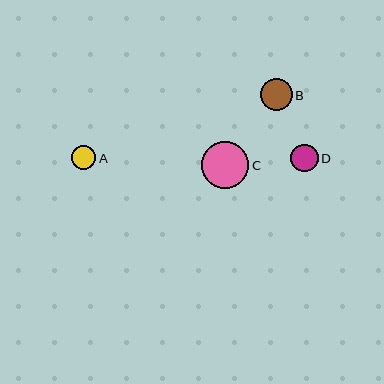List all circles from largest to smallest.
From largest to smallest: C, B, D, A.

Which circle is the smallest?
Circle A is the smallest with a size of approximately 24 pixels.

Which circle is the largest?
Circle C is the largest with a size of approximately 48 pixels.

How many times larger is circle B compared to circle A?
Circle B is approximately 1.3 times the size of circle A.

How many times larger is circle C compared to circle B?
Circle C is approximately 1.5 times the size of circle B.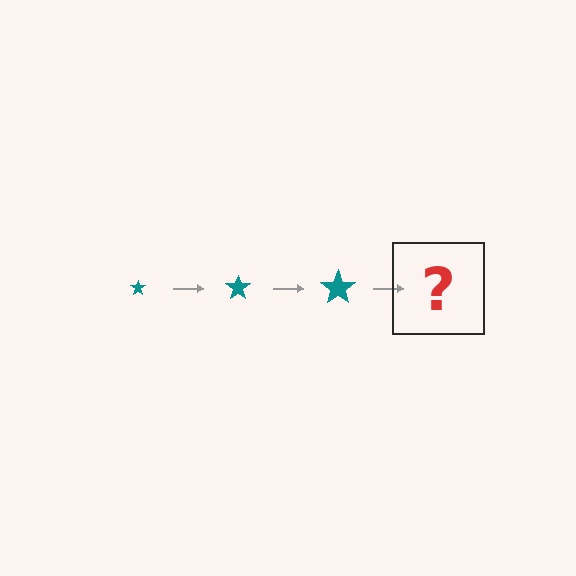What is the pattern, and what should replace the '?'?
The pattern is that the star gets progressively larger each step. The '?' should be a teal star, larger than the previous one.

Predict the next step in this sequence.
The next step is a teal star, larger than the previous one.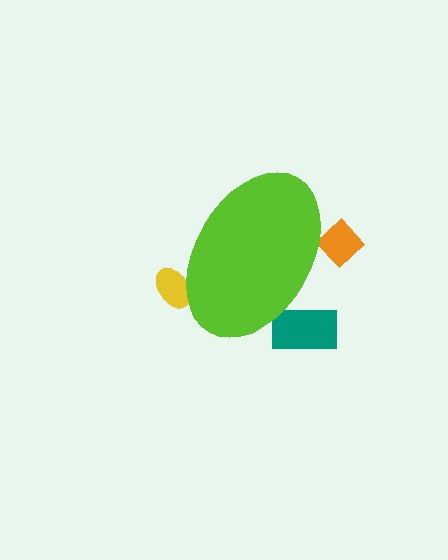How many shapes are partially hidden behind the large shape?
3 shapes are partially hidden.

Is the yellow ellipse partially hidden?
Yes, the yellow ellipse is partially hidden behind the lime ellipse.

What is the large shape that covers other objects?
A lime ellipse.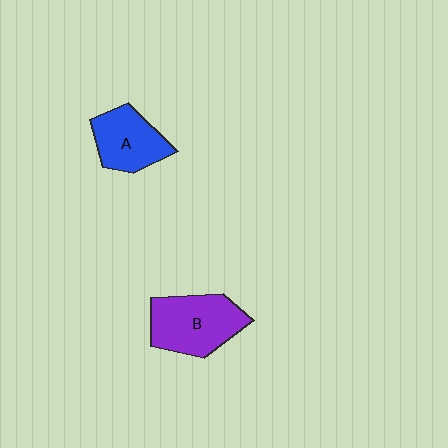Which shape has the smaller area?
Shape A (blue).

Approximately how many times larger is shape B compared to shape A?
Approximately 1.3 times.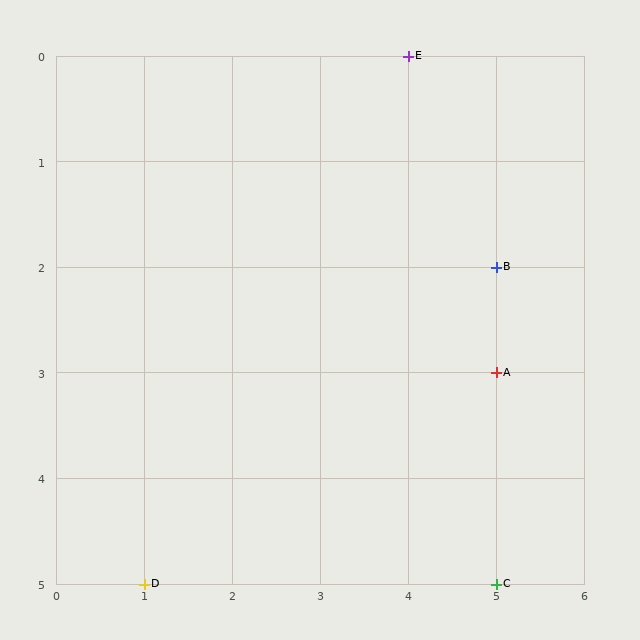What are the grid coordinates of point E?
Point E is at grid coordinates (4, 0).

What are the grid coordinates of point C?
Point C is at grid coordinates (5, 5).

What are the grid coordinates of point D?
Point D is at grid coordinates (1, 5).